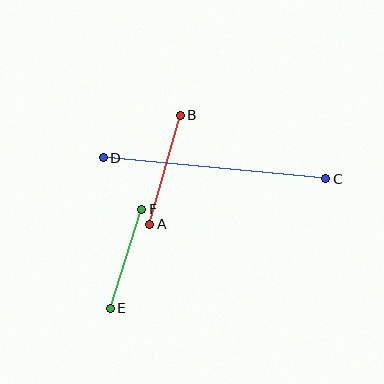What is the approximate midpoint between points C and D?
The midpoint is at approximately (214, 168) pixels.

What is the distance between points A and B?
The distance is approximately 113 pixels.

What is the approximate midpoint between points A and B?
The midpoint is at approximately (165, 170) pixels.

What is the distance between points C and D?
The distance is approximately 223 pixels.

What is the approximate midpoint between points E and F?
The midpoint is at approximately (126, 259) pixels.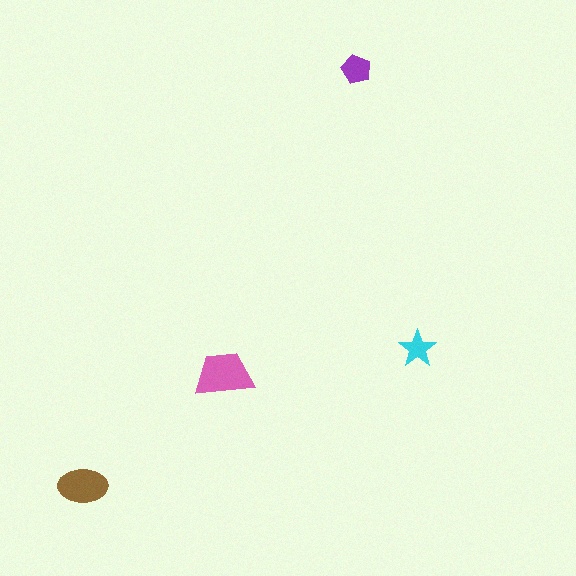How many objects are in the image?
There are 4 objects in the image.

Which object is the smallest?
The cyan star.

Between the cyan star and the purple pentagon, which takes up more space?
The purple pentagon.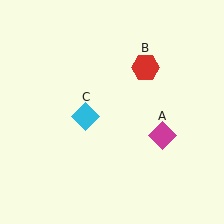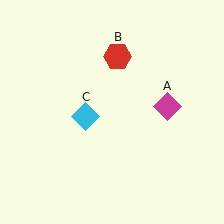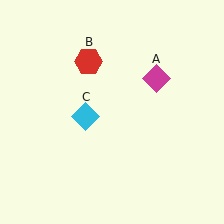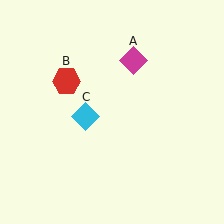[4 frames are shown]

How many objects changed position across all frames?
2 objects changed position: magenta diamond (object A), red hexagon (object B).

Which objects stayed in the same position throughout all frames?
Cyan diamond (object C) remained stationary.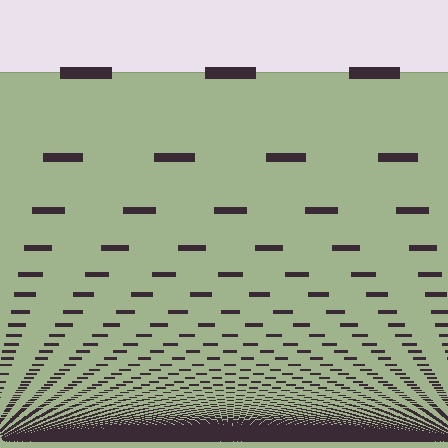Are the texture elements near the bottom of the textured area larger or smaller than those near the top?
Smaller. The gradient is inverted — elements near the bottom are smaller and denser.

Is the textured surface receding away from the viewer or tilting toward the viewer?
The surface appears to tilt toward the viewer. Texture elements get larger and sparser toward the top.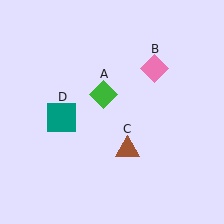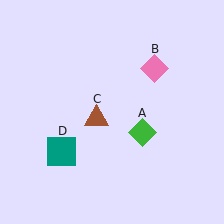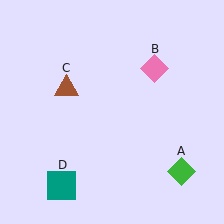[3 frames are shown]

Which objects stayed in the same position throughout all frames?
Pink diamond (object B) remained stationary.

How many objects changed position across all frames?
3 objects changed position: green diamond (object A), brown triangle (object C), teal square (object D).